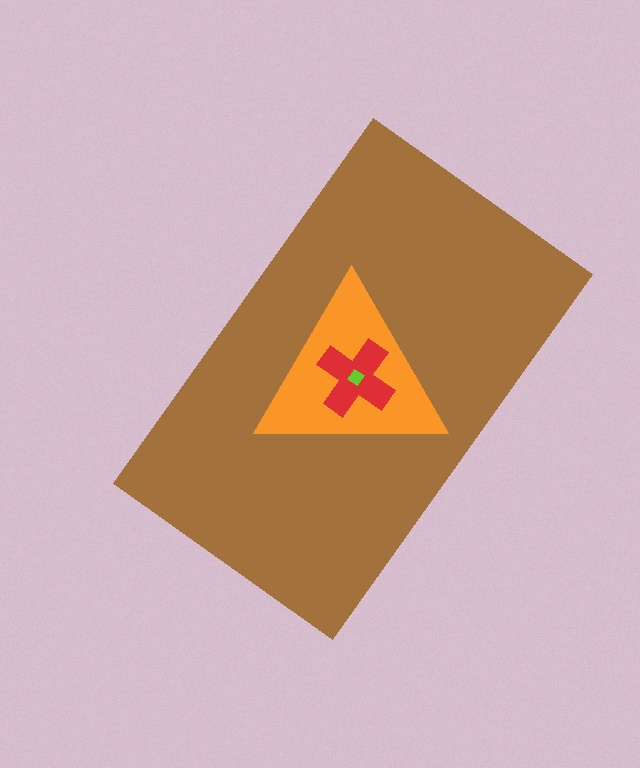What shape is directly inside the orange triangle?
The red cross.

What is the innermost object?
The lime diamond.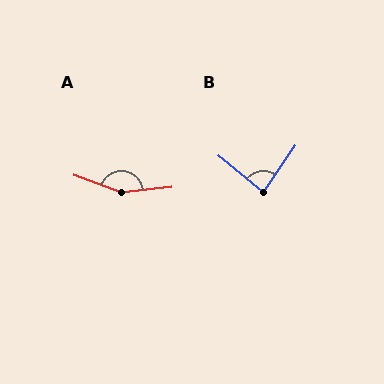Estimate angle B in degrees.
Approximately 85 degrees.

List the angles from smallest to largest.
B (85°), A (154°).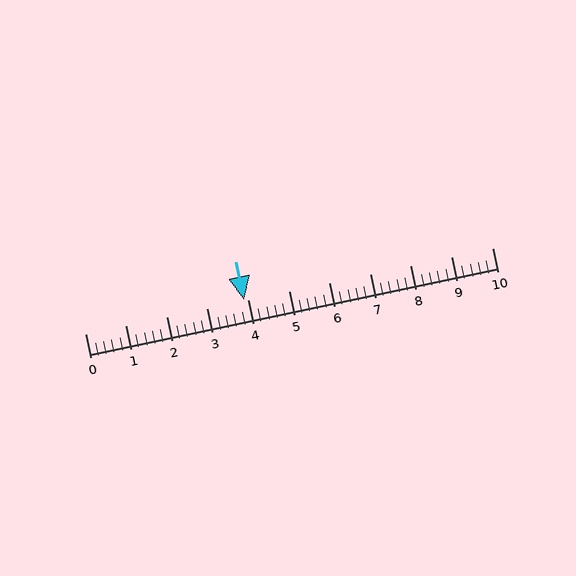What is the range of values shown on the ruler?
The ruler shows values from 0 to 10.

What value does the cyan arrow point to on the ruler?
The cyan arrow points to approximately 3.9.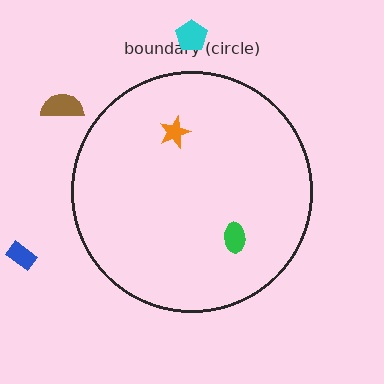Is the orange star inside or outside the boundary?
Inside.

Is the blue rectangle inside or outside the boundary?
Outside.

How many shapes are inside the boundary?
2 inside, 3 outside.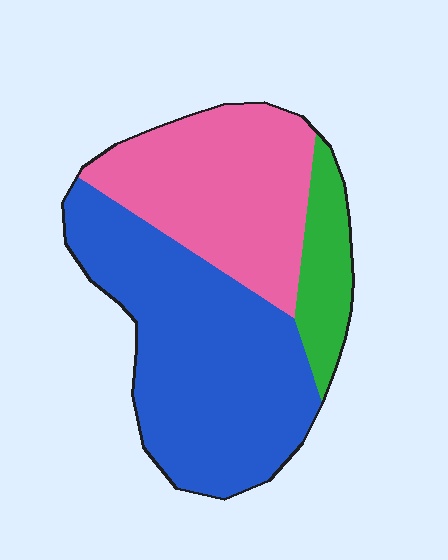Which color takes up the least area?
Green, at roughly 10%.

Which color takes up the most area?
Blue, at roughly 50%.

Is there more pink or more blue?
Blue.